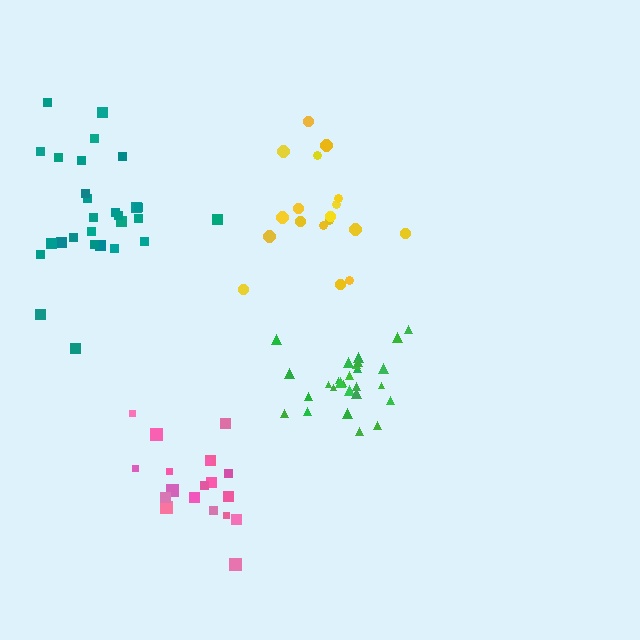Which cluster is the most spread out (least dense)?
Yellow.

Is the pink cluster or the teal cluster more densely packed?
Teal.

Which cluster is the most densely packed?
Green.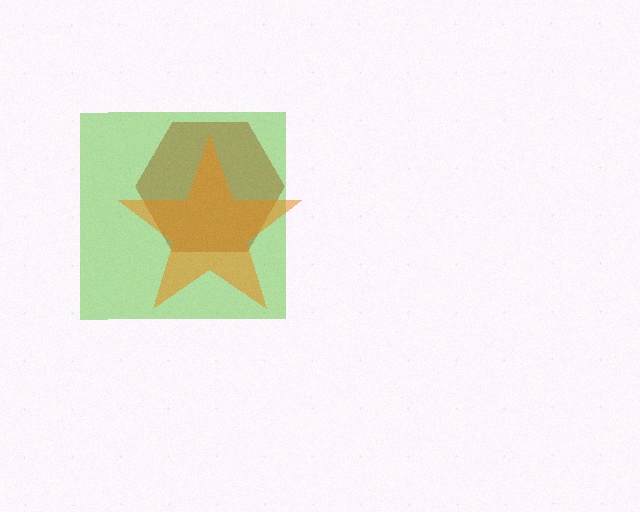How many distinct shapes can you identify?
There are 3 distinct shapes: a lime square, a brown hexagon, an orange star.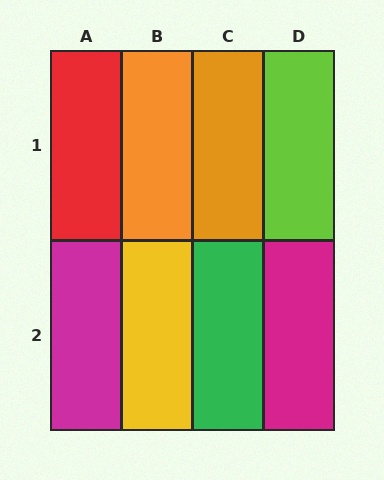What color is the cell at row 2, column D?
Magenta.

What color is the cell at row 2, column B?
Yellow.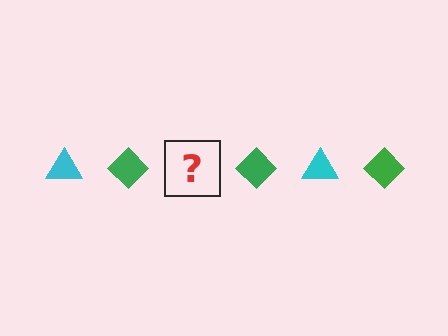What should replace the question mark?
The question mark should be replaced with a cyan triangle.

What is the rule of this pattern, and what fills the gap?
The rule is that the pattern alternates between cyan triangle and green diamond. The gap should be filled with a cyan triangle.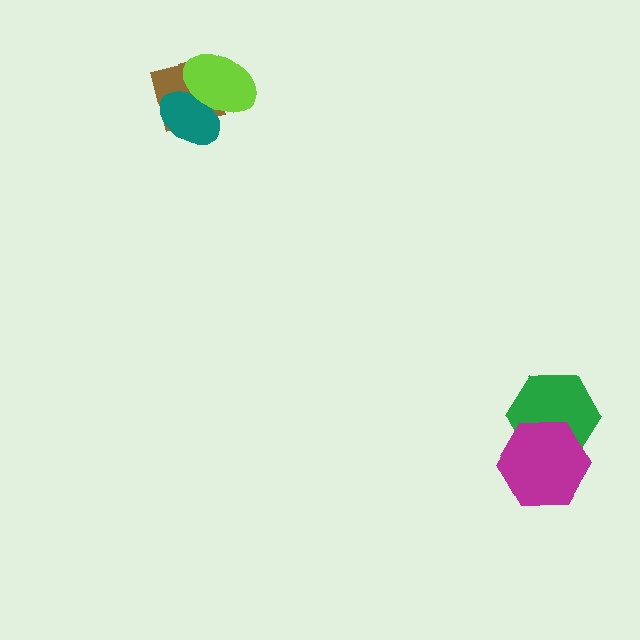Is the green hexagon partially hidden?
Yes, it is partially covered by another shape.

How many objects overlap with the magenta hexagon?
1 object overlaps with the magenta hexagon.